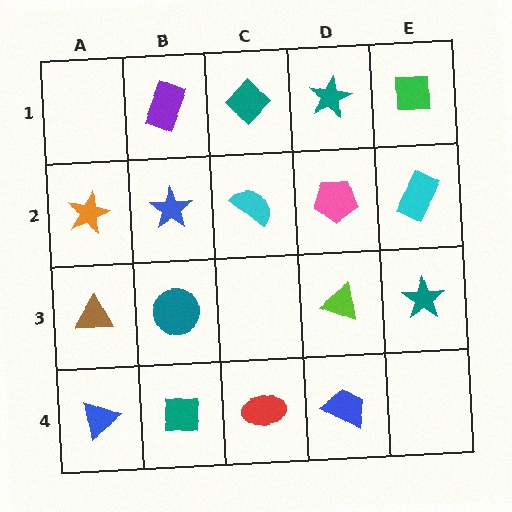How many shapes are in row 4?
4 shapes.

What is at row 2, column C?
A cyan semicircle.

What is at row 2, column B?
A blue star.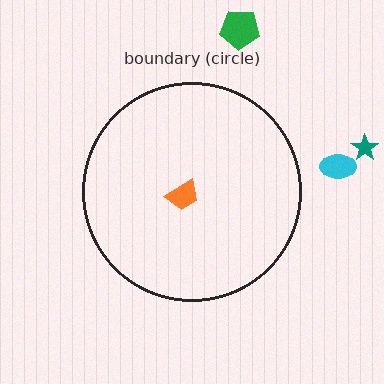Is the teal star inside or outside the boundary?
Outside.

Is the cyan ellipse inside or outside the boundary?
Outside.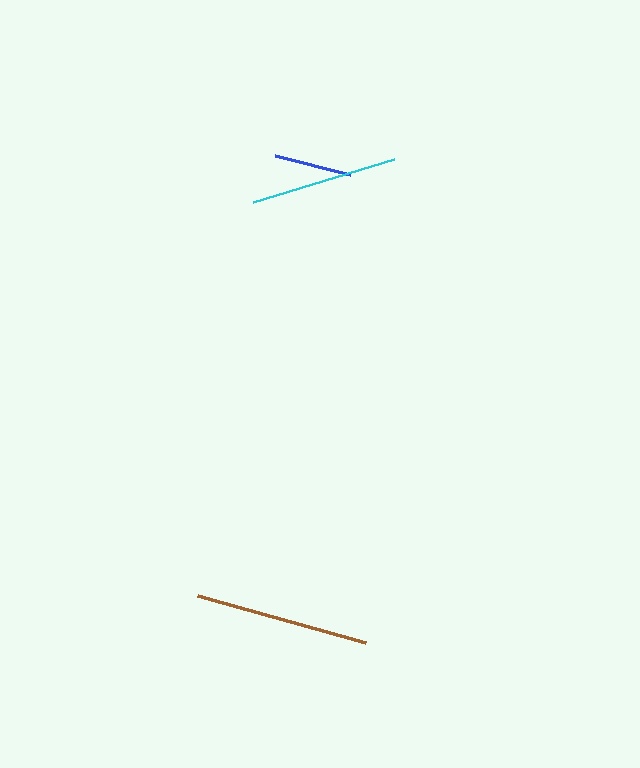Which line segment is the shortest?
The blue line is the shortest at approximately 77 pixels.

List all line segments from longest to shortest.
From longest to shortest: brown, cyan, blue.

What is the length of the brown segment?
The brown segment is approximately 174 pixels long.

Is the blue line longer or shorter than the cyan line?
The cyan line is longer than the blue line.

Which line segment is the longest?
The brown line is the longest at approximately 174 pixels.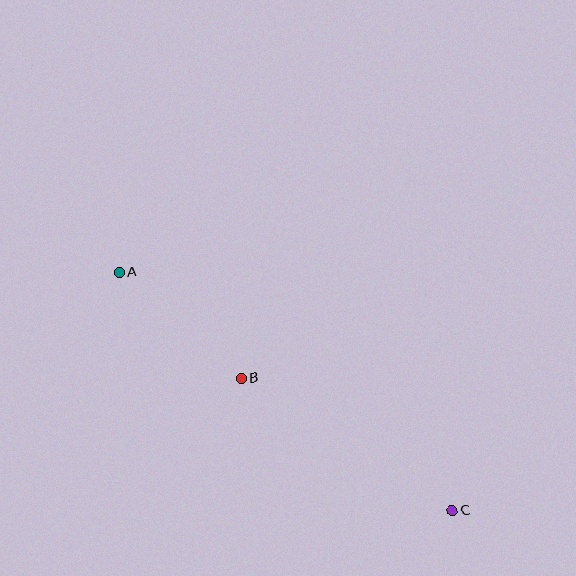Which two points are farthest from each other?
Points A and C are farthest from each other.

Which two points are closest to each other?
Points A and B are closest to each other.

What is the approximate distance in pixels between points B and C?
The distance between B and C is approximately 249 pixels.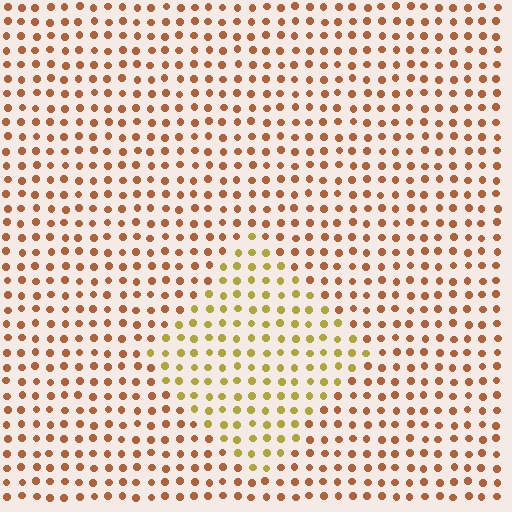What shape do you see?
I see a diamond.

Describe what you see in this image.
The image is filled with small brown elements in a uniform arrangement. A diamond-shaped region is visible where the elements are tinted to a slightly different hue, forming a subtle color boundary.